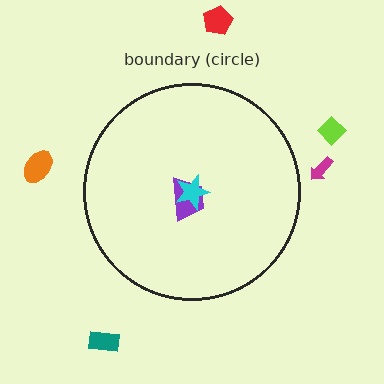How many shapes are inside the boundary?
2 inside, 5 outside.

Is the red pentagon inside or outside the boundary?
Outside.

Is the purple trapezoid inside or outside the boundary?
Inside.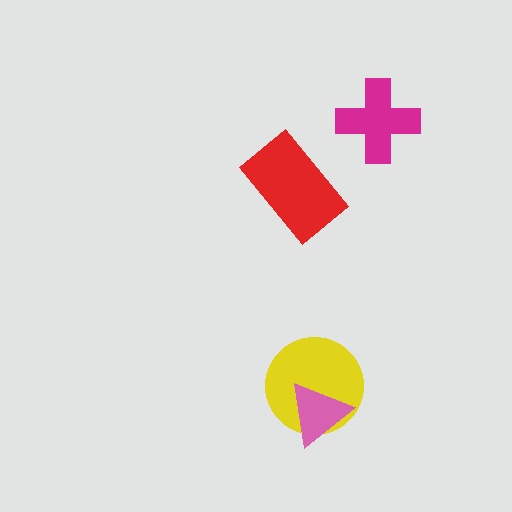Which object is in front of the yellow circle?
The pink triangle is in front of the yellow circle.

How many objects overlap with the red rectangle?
0 objects overlap with the red rectangle.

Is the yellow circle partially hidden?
Yes, it is partially covered by another shape.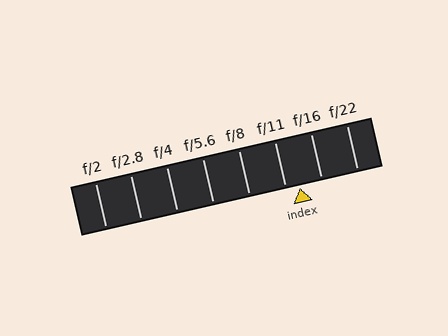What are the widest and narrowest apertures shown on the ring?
The widest aperture shown is f/2 and the narrowest is f/22.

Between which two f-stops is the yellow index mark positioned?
The index mark is between f/11 and f/16.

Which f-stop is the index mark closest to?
The index mark is closest to f/11.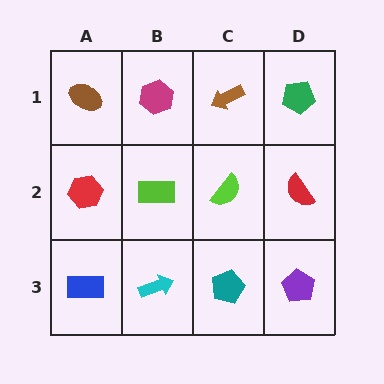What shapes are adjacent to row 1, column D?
A red semicircle (row 2, column D), a brown arrow (row 1, column C).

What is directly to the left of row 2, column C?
A lime rectangle.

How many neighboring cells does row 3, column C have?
3.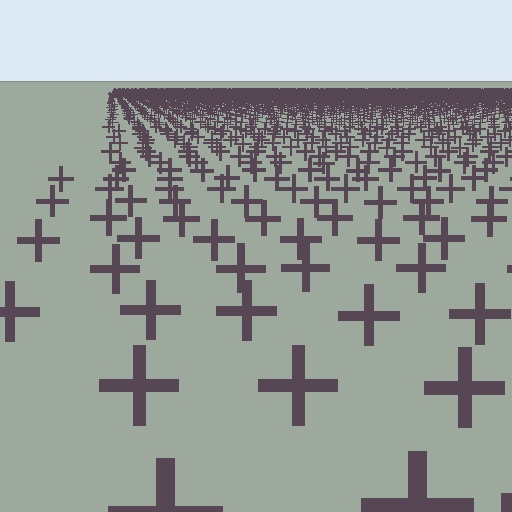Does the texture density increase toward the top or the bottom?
Density increases toward the top.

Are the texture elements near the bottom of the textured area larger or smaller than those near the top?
Larger. Near the bottom, elements are closer to the viewer and appear at a bigger on-screen size.